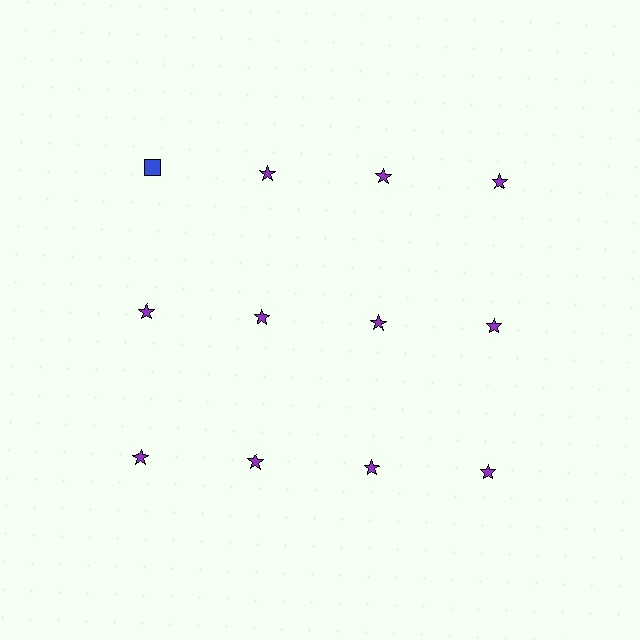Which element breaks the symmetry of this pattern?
The blue square in the top row, leftmost column breaks the symmetry. All other shapes are purple stars.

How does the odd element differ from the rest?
It differs in both color (blue instead of purple) and shape (square instead of star).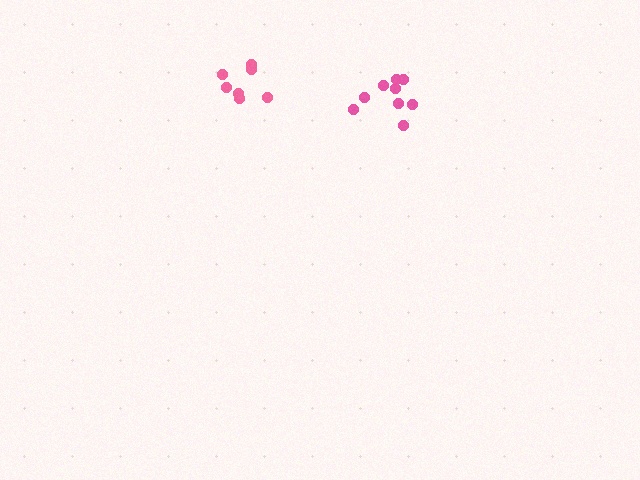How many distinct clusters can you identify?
There are 2 distinct clusters.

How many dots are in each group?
Group 1: 9 dots, Group 2: 7 dots (16 total).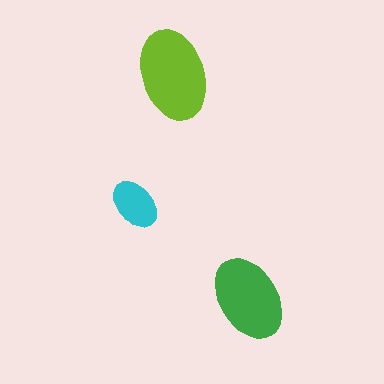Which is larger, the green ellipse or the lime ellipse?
The lime one.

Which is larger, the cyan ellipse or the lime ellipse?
The lime one.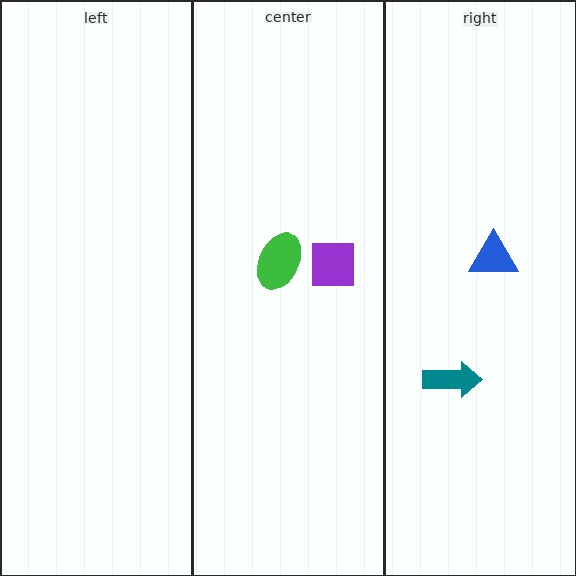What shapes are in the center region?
The purple square, the green ellipse.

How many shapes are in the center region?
2.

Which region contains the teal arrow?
The right region.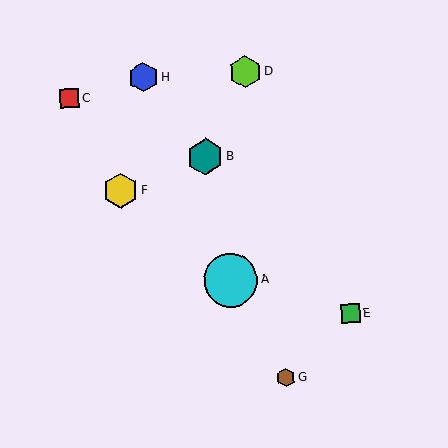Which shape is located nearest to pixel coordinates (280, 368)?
The brown hexagon (labeled G) at (286, 378) is nearest to that location.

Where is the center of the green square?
The center of the green square is at (350, 313).